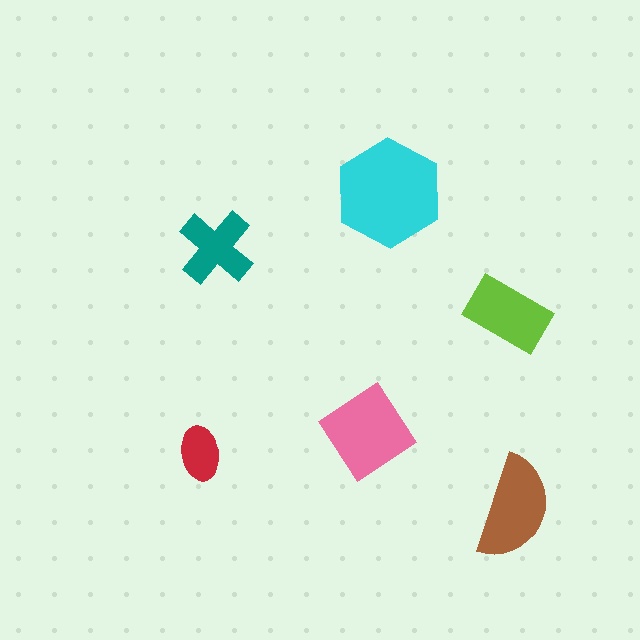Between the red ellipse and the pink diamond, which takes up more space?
The pink diamond.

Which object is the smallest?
The red ellipse.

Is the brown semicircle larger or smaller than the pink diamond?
Smaller.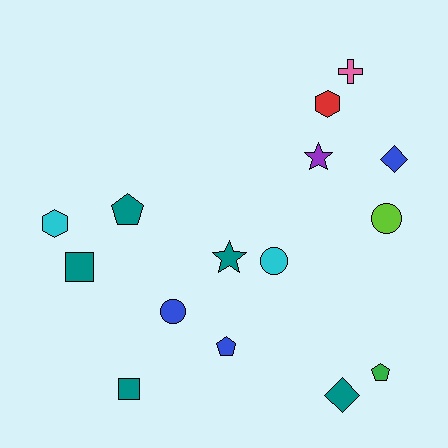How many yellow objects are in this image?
There are no yellow objects.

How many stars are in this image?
There are 2 stars.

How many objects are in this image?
There are 15 objects.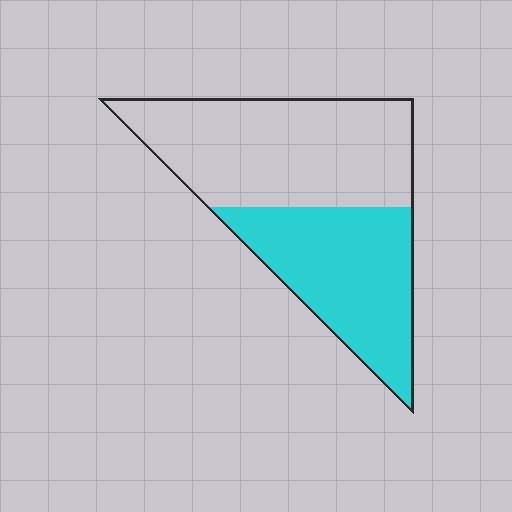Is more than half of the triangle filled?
No.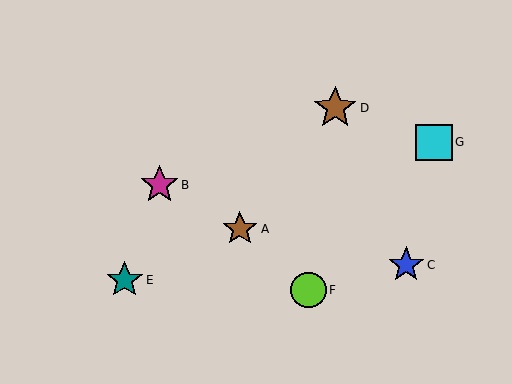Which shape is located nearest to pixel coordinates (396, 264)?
The blue star (labeled C) at (406, 265) is nearest to that location.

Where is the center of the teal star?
The center of the teal star is at (125, 280).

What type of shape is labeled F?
Shape F is a lime circle.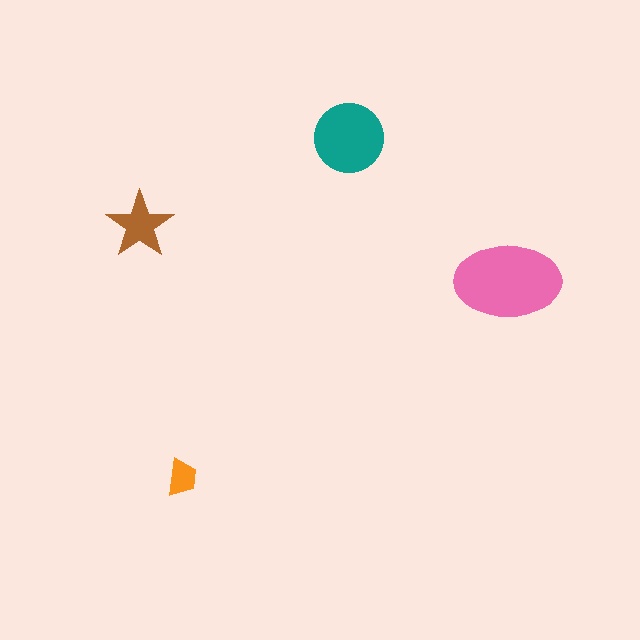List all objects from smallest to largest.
The orange trapezoid, the brown star, the teal circle, the pink ellipse.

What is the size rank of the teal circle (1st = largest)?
2nd.